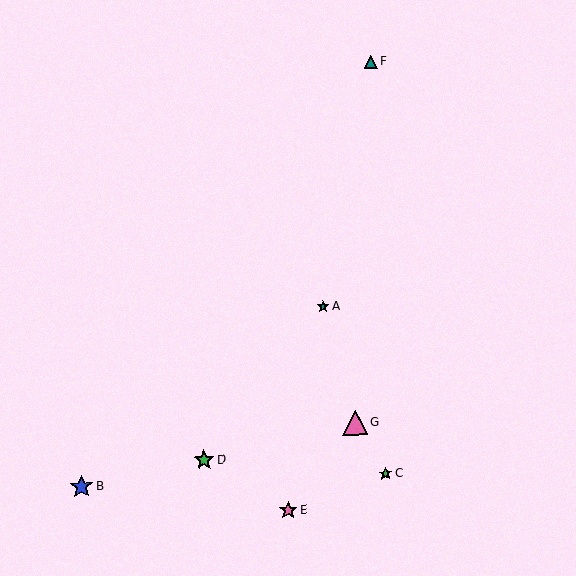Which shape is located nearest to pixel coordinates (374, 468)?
The green star (labeled C) at (385, 474) is nearest to that location.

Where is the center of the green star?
The center of the green star is at (204, 460).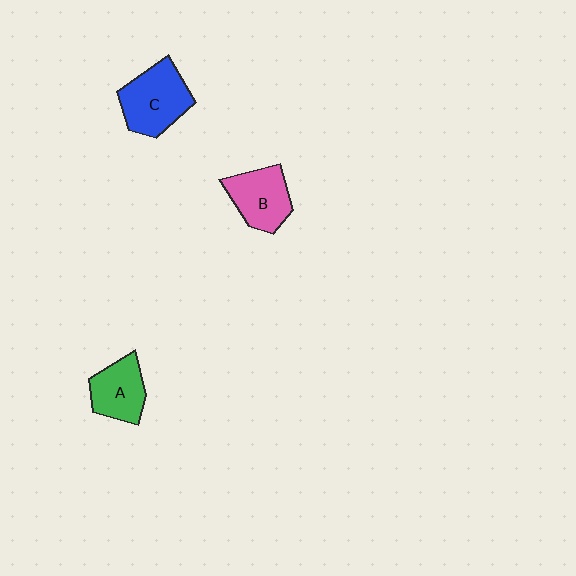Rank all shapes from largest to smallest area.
From largest to smallest: C (blue), B (pink), A (green).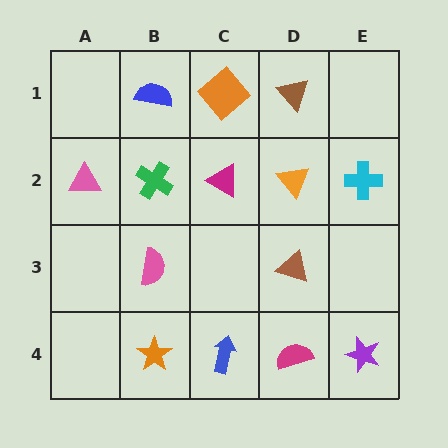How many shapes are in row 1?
3 shapes.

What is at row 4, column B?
An orange star.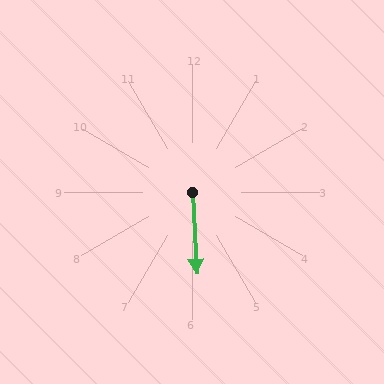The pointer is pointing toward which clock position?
Roughly 6 o'clock.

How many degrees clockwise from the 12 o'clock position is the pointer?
Approximately 177 degrees.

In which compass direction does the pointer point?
South.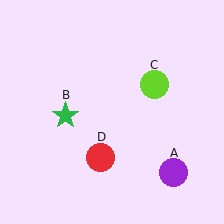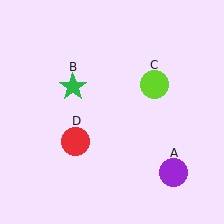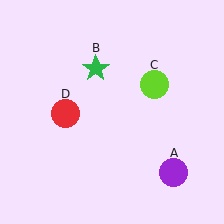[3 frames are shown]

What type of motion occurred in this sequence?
The green star (object B), red circle (object D) rotated clockwise around the center of the scene.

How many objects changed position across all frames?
2 objects changed position: green star (object B), red circle (object D).